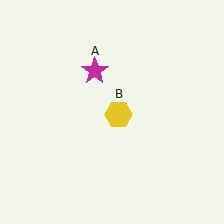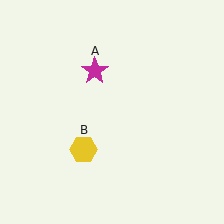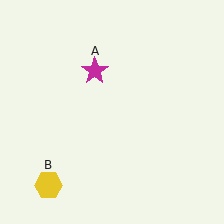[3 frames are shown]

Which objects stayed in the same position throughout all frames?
Magenta star (object A) remained stationary.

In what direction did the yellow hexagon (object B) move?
The yellow hexagon (object B) moved down and to the left.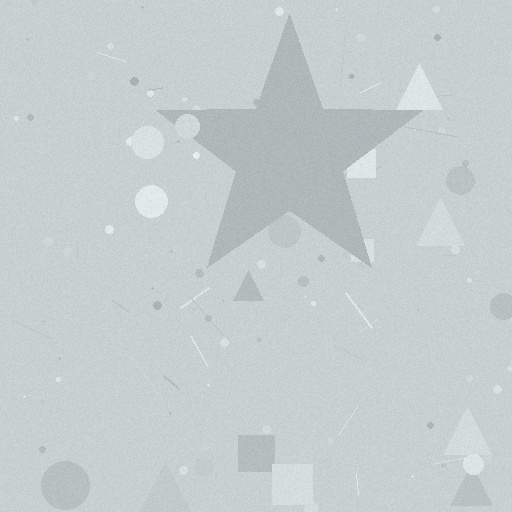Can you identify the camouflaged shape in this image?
The camouflaged shape is a star.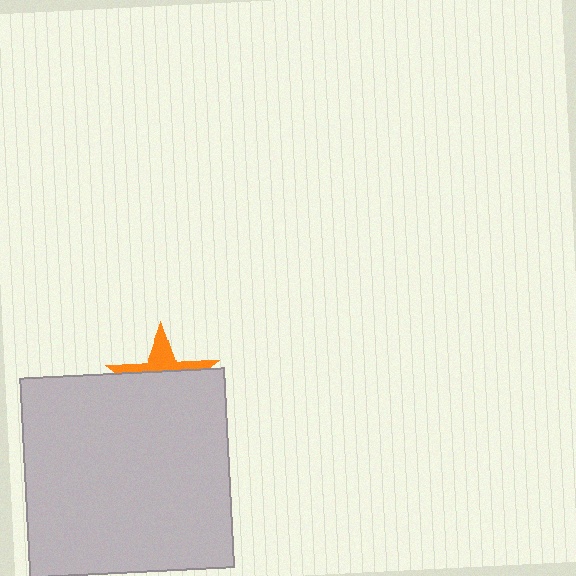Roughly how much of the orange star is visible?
A small part of it is visible (roughly 33%).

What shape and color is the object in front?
The object in front is a light gray rectangle.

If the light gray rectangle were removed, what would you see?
You would see the complete orange star.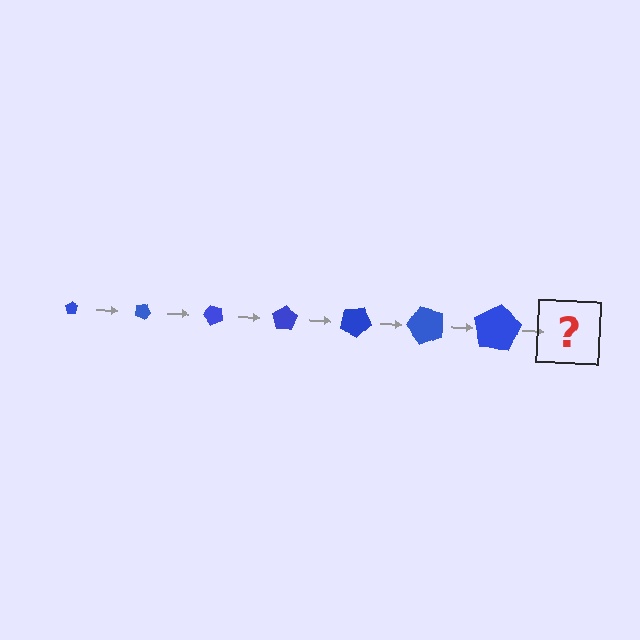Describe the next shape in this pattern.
It should be a pentagon, larger than the previous one and rotated 175 degrees from the start.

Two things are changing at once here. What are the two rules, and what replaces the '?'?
The two rules are that the pentagon grows larger each step and it rotates 25 degrees each step. The '?' should be a pentagon, larger than the previous one and rotated 175 degrees from the start.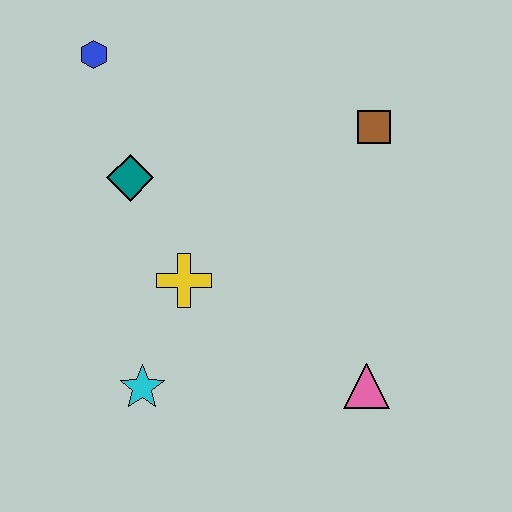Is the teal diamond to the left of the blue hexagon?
No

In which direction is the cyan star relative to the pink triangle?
The cyan star is to the left of the pink triangle.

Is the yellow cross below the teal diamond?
Yes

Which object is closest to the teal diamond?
The yellow cross is closest to the teal diamond.